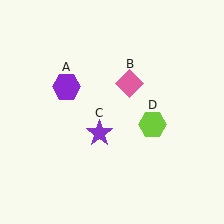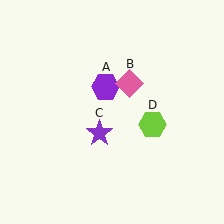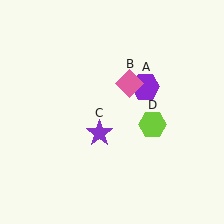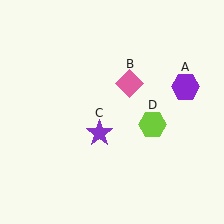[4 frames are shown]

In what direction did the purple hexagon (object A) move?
The purple hexagon (object A) moved right.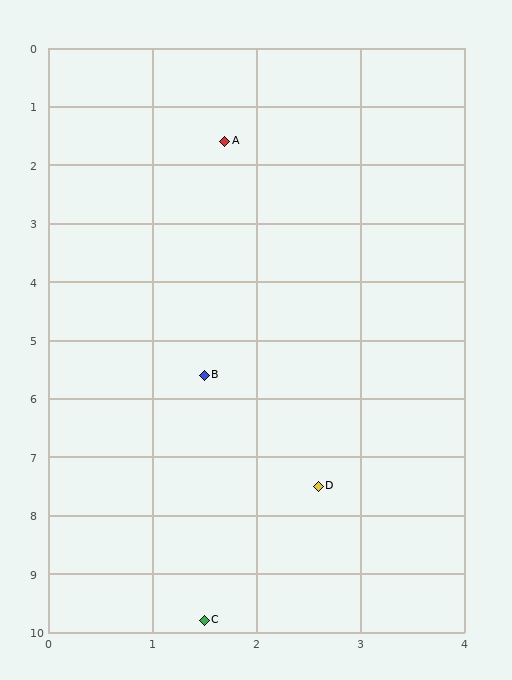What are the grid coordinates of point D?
Point D is at approximately (2.6, 7.5).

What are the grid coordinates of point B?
Point B is at approximately (1.5, 5.6).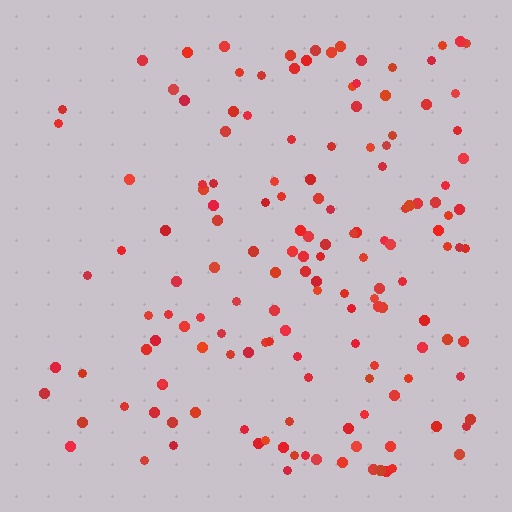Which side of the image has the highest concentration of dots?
The right.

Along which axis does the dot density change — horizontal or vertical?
Horizontal.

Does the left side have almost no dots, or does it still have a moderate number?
Still a moderate number, just noticeably fewer than the right.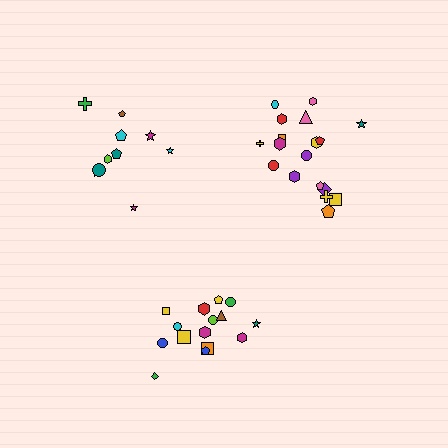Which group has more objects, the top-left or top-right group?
The top-right group.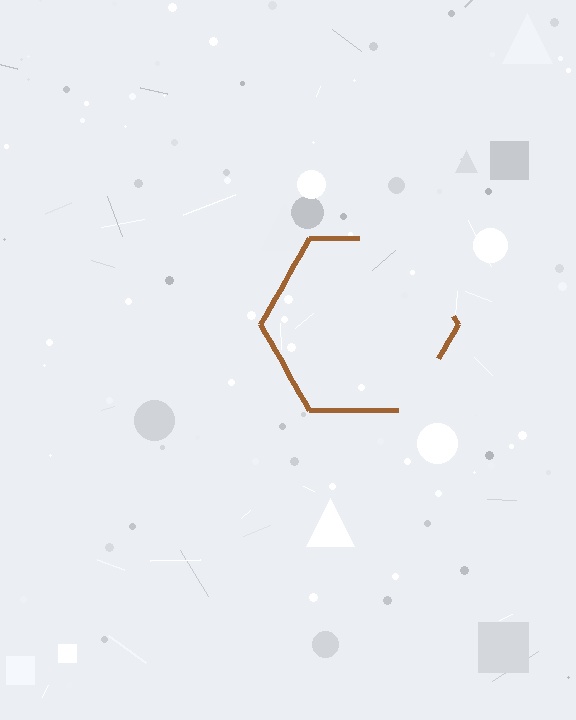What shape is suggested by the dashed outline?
The dashed outline suggests a hexagon.